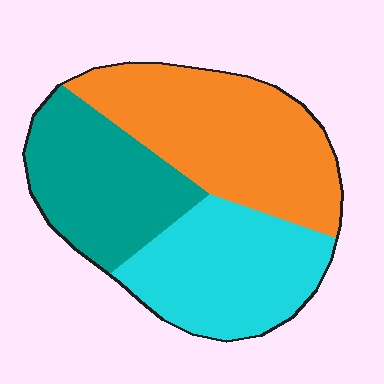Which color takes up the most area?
Orange, at roughly 40%.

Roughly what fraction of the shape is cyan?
Cyan takes up about one third (1/3) of the shape.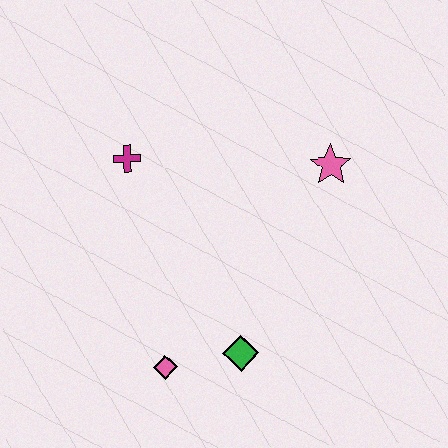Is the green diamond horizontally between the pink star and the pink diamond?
Yes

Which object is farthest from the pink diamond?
The pink star is farthest from the pink diamond.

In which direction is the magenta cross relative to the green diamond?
The magenta cross is above the green diamond.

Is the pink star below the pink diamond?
No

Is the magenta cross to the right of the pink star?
No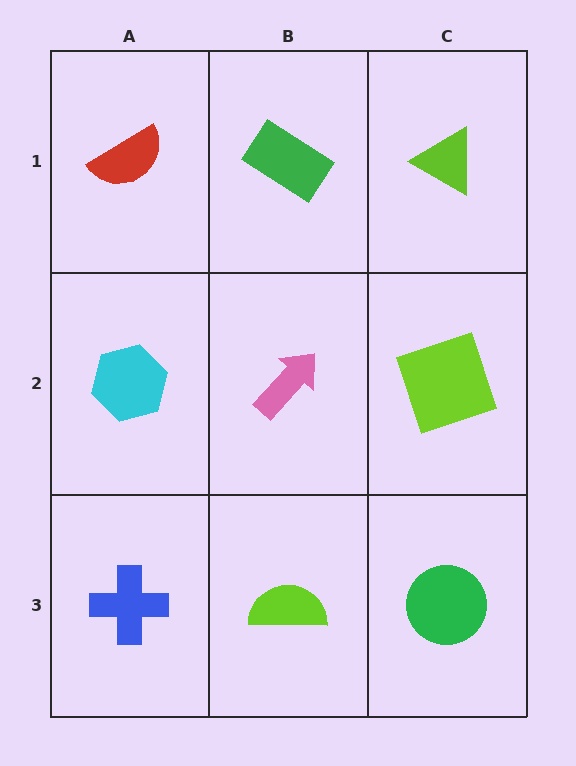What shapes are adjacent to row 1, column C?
A lime square (row 2, column C), a green rectangle (row 1, column B).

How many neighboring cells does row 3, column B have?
3.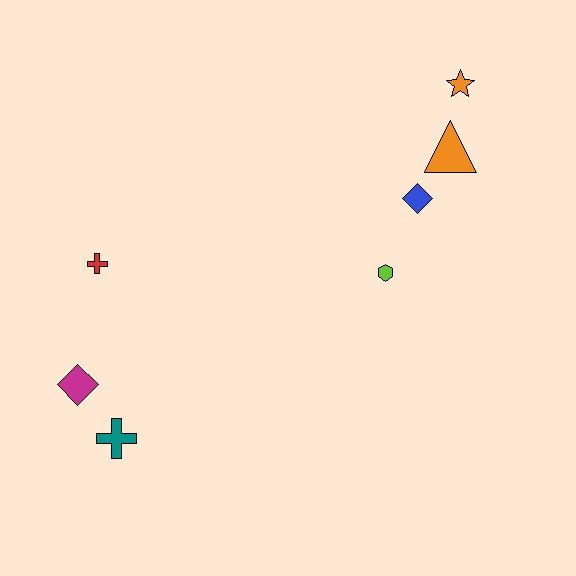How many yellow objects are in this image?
There are no yellow objects.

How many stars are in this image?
There is 1 star.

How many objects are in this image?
There are 7 objects.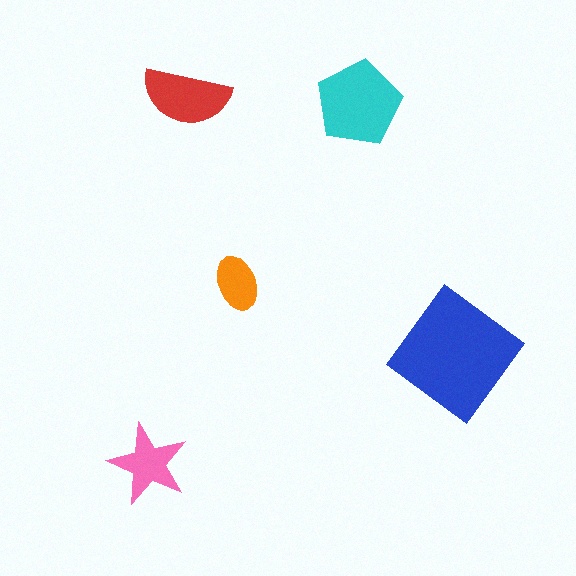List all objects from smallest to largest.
The orange ellipse, the pink star, the red semicircle, the cyan pentagon, the blue diamond.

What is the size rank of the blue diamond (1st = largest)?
1st.